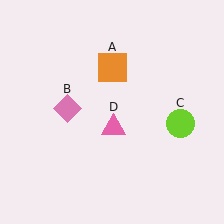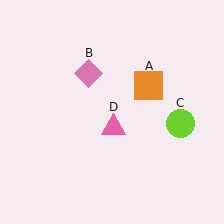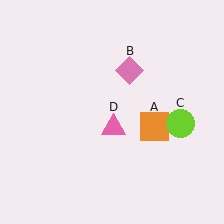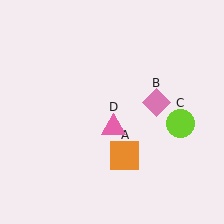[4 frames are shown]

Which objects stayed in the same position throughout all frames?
Lime circle (object C) and pink triangle (object D) remained stationary.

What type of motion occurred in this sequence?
The orange square (object A), pink diamond (object B) rotated clockwise around the center of the scene.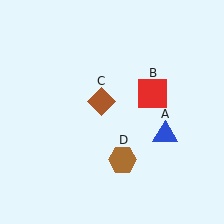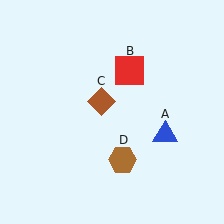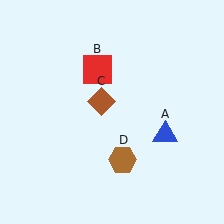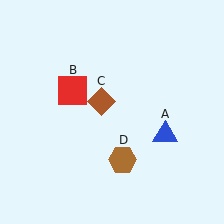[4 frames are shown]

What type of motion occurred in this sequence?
The red square (object B) rotated counterclockwise around the center of the scene.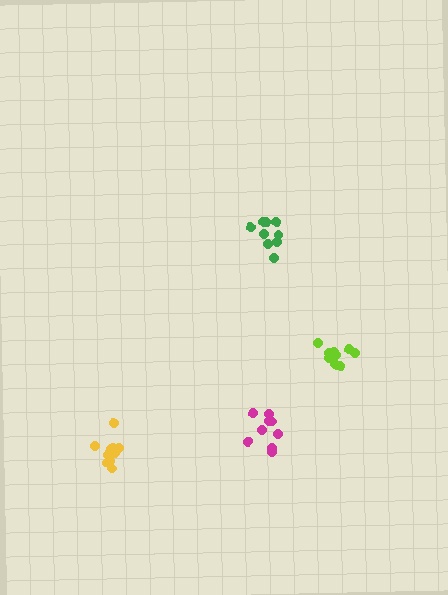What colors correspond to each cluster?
The clusters are colored: green, magenta, lime, yellow.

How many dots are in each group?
Group 1: 9 dots, Group 2: 9 dots, Group 3: 10 dots, Group 4: 11 dots (39 total).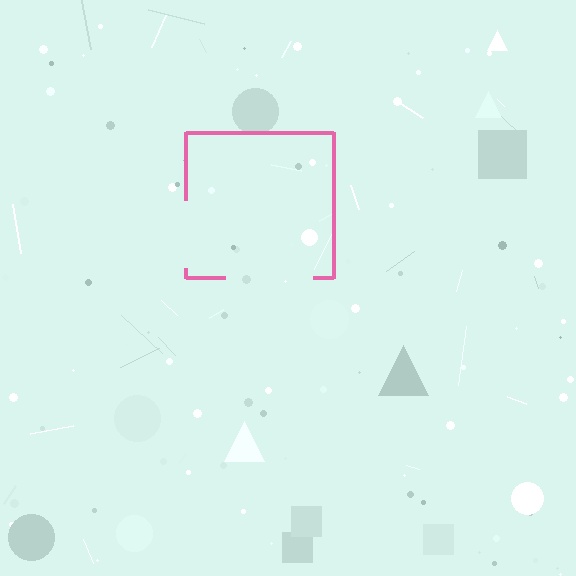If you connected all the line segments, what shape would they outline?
They would outline a square.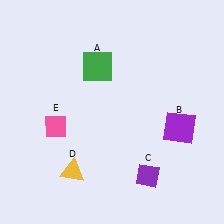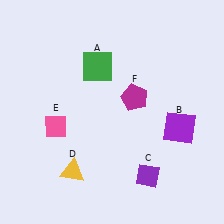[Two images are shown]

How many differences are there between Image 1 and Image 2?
There is 1 difference between the two images.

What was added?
A magenta pentagon (F) was added in Image 2.